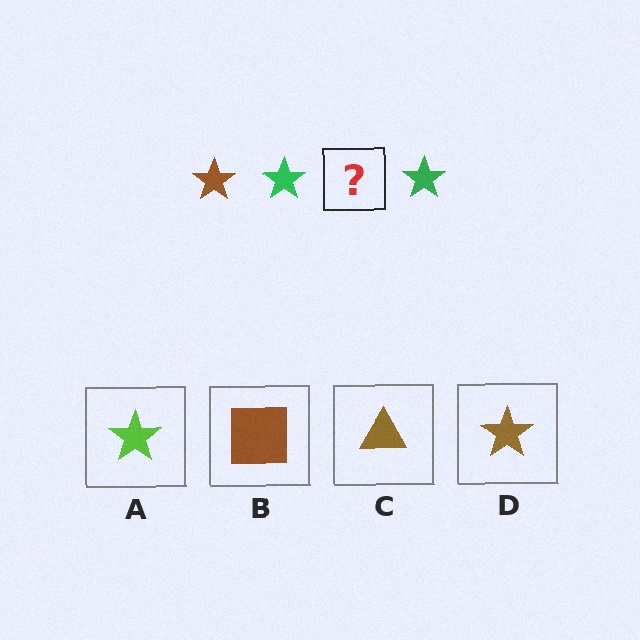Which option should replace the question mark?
Option D.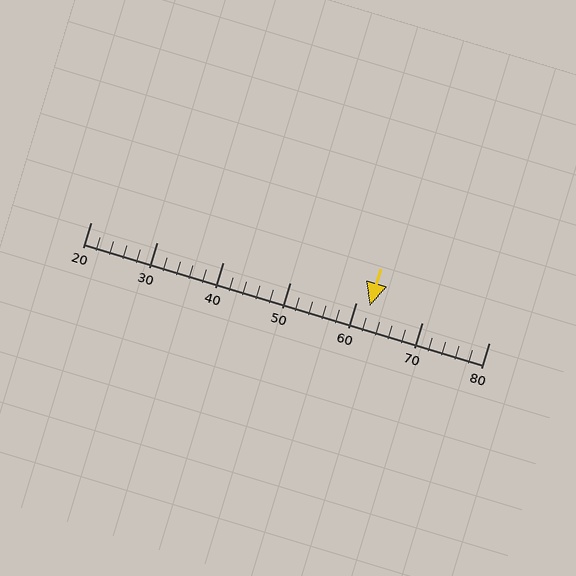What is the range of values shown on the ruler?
The ruler shows values from 20 to 80.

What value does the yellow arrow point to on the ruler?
The yellow arrow points to approximately 62.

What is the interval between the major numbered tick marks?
The major tick marks are spaced 10 units apart.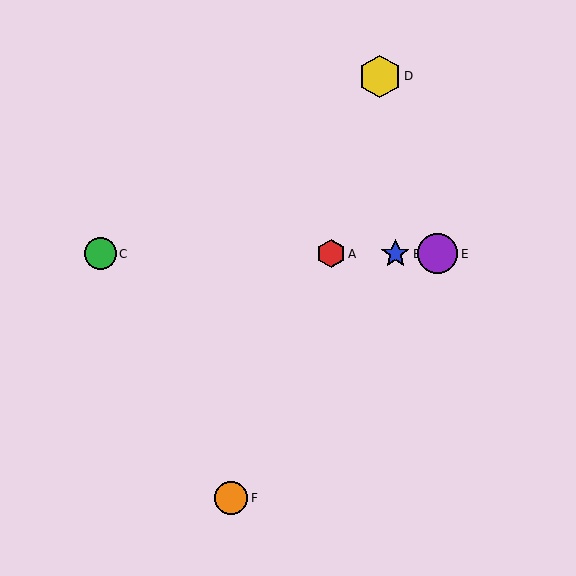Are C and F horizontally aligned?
No, C is at y≈254 and F is at y≈498.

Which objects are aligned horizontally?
Objects A, B, C, E are aligned horizontally.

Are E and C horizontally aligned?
Yes, both are at y≈254.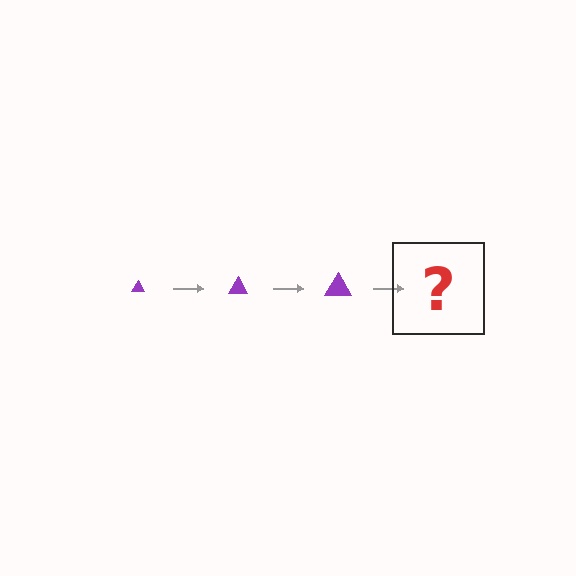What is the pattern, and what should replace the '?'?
The pattern is that the triangle gets progressively larger each step. The '?' should be a purple triangle, larger than the previous one.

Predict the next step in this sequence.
The next step is a purple triangle, larger than the previous one.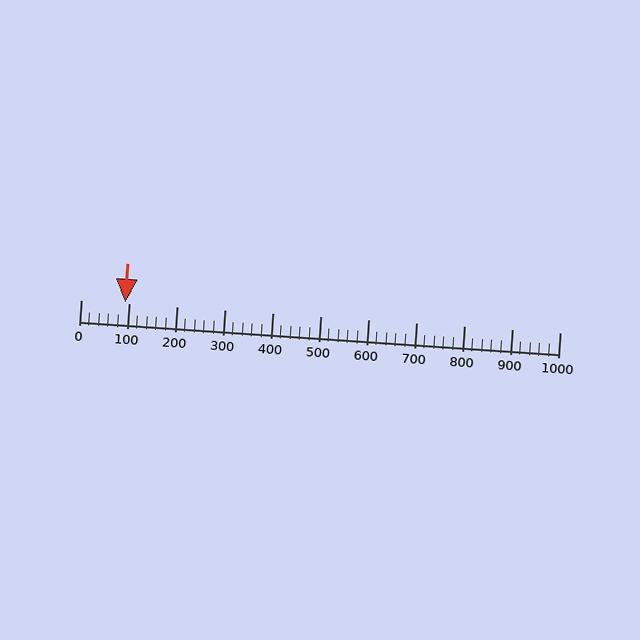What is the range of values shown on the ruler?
The ruler shows values from 0 to 1000.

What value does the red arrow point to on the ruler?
The red arrow points to approximately 93.